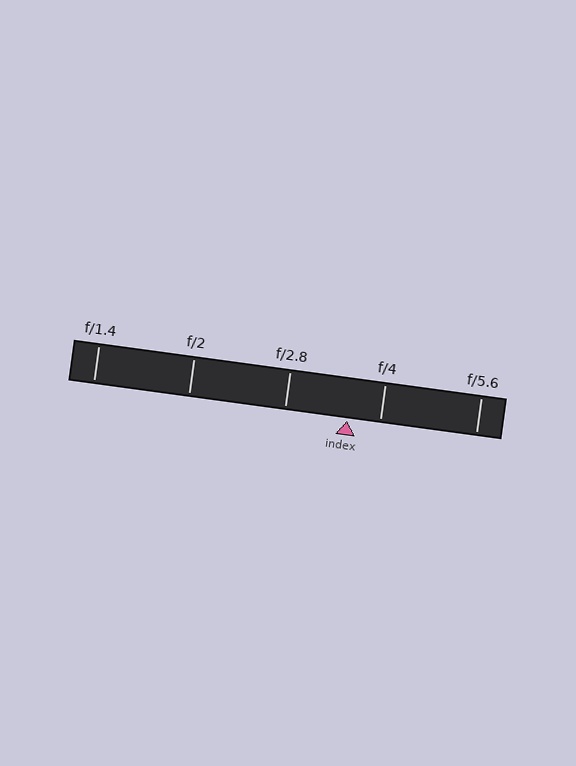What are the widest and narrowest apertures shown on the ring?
The widest aperture shown is f/1.4 and the narrowest is f/5.6.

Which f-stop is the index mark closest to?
The index mark is closest to f/4.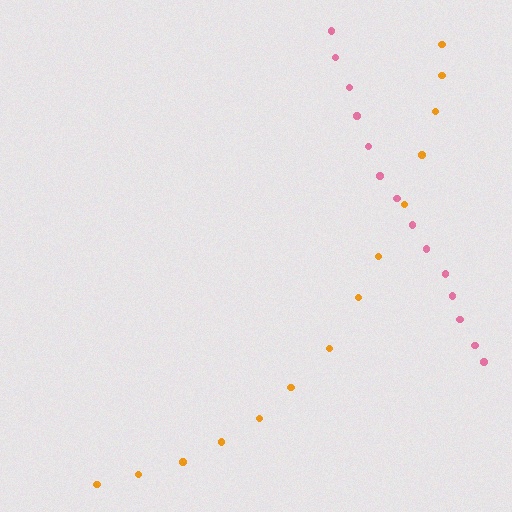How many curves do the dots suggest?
There are 2 distinct paths.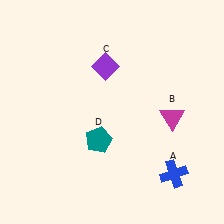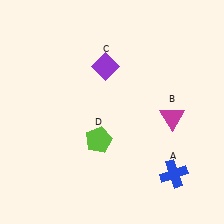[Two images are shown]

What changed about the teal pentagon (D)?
In Image 1, D is teal. In Image 2, it changed to lime.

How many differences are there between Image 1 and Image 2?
There is 1 difference between the two images.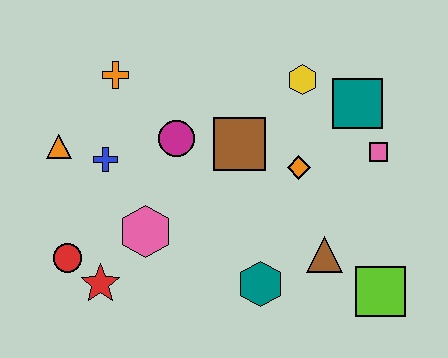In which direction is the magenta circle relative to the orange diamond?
The magenta circle is to the left of the orange diamond.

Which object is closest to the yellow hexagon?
The teal square is closest to the yellow hexagon.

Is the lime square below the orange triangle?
Yes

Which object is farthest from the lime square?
The orange triangle is farthest from the lime square.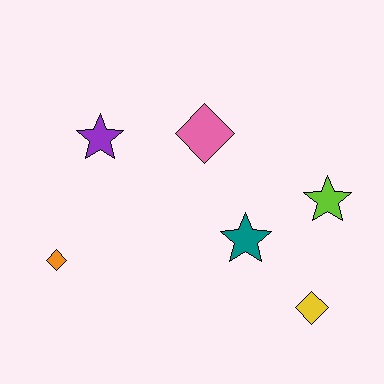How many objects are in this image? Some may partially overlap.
There are 6 objects.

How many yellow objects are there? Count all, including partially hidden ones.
There is 1 yellow object.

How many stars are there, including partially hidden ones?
There are 3 stars.